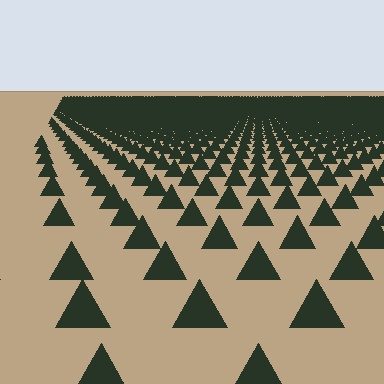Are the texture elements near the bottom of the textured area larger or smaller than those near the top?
Larger. Near the bottom, elements are closer to the viewer and appear at a bigger on-screen size.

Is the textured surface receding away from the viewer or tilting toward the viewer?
The surface is receding away from the viewer. Texture elements get smaller and denser toward the top.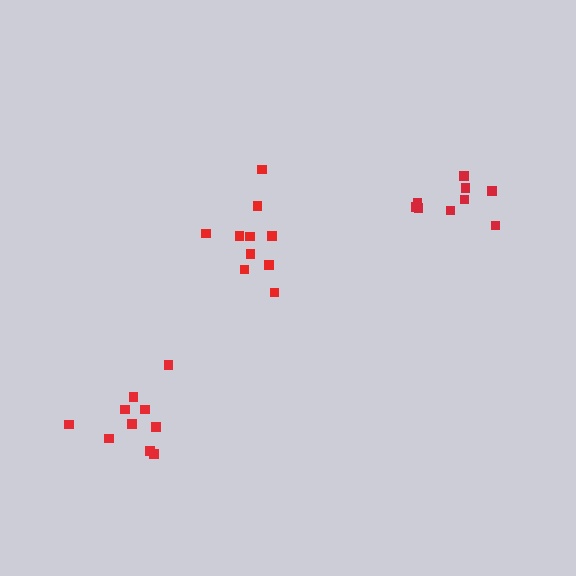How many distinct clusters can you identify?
There are 3 distinct clusters.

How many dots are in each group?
Group 1: 10 dots, Group 2: 10 dots, Group 3: 9 dots (29 total).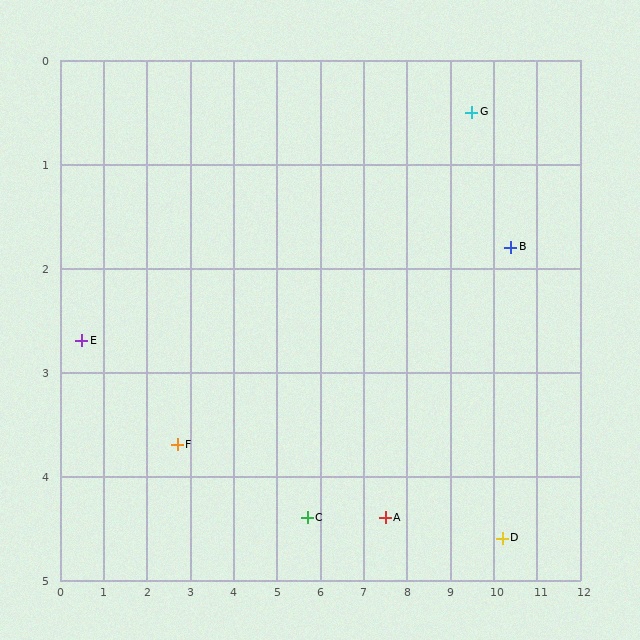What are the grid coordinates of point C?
Point C is at approximately (5.7, 4.4).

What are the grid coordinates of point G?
Point G is at approximately (9.5, 0.5).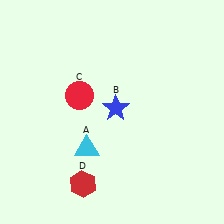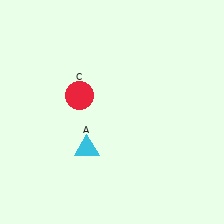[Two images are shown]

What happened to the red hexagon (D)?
The red hexagon (D) was removed in Image 2. It was in the bottom-left area of Image 1.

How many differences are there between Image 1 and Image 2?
There are 2 differences between the two images.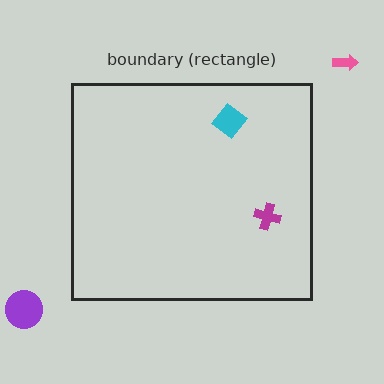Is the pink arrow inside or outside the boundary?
Outside.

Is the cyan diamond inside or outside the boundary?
Inside.